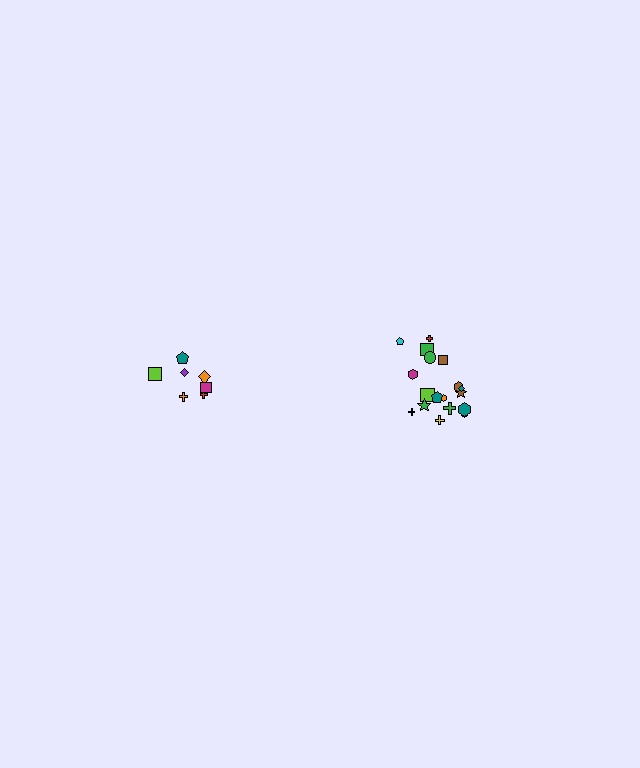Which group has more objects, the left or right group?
The right group.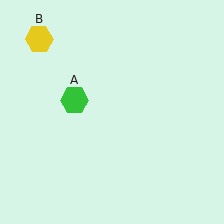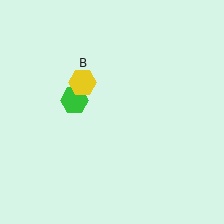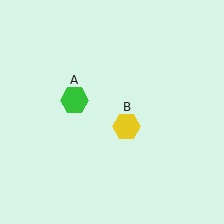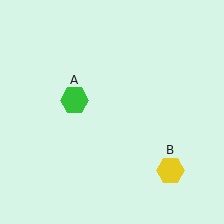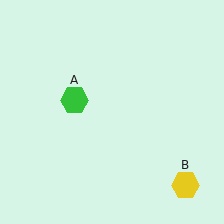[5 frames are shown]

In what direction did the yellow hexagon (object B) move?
The yellow hexagon (object B) moved down and to the right.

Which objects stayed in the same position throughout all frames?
Green hexagon (object A) remained stationary.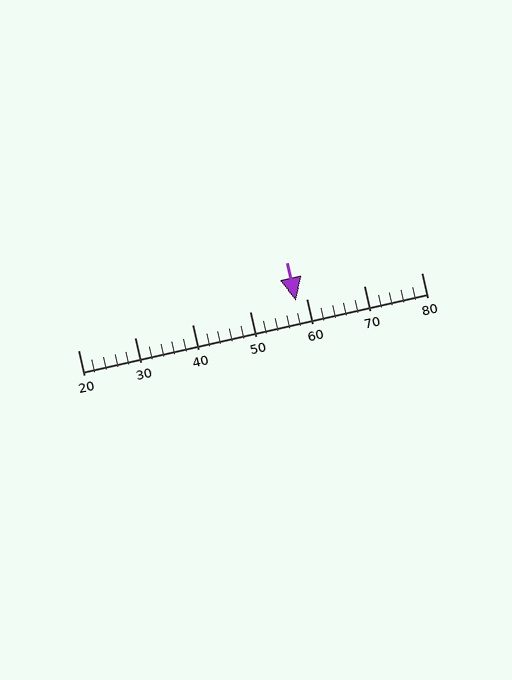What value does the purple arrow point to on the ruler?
The purple arrow points to approximately 58.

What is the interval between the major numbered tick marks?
The major tick marks are spaced 10 units apart.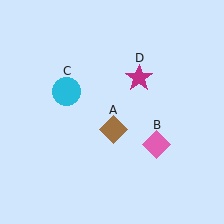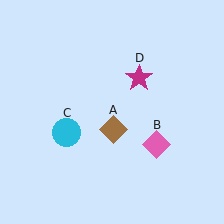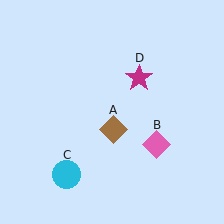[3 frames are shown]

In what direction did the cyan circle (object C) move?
The cyan circle (object C) moved down.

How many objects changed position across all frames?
1 object changed position: cyan circle (object C).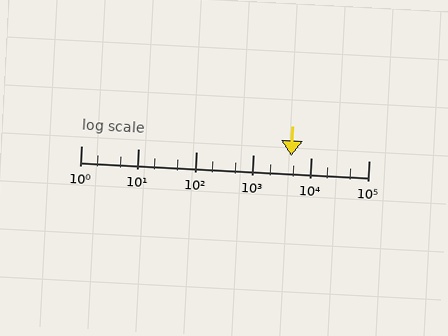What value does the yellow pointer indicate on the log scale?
The pointer indicates approximately 4600.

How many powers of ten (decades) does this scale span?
The scale spans 5 decades, from 1 to 100000.